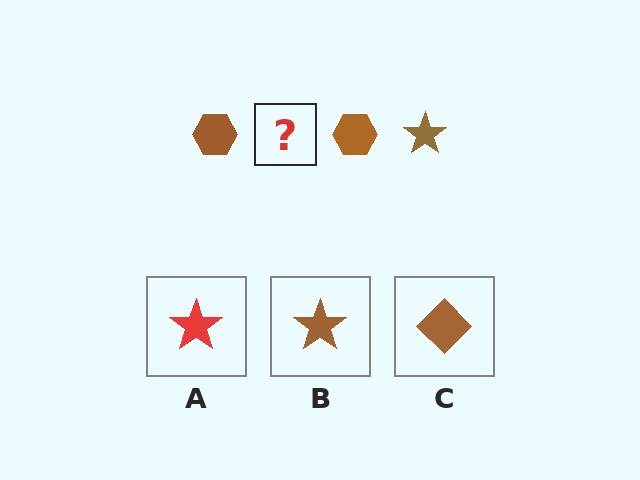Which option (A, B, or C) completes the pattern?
B.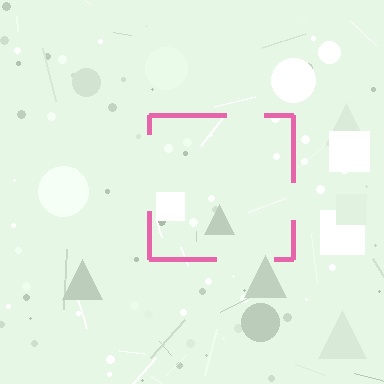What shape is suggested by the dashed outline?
The dashed outline suggests a square.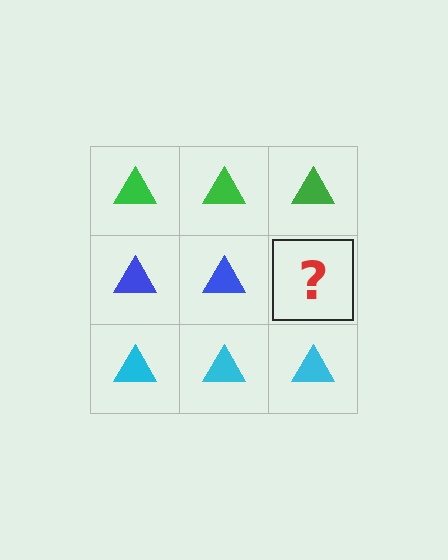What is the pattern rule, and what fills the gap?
The rule is that each row has a consistent color. The gap should be filled with a blue triangle.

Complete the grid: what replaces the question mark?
The question mark should be replaced with a blue triangle.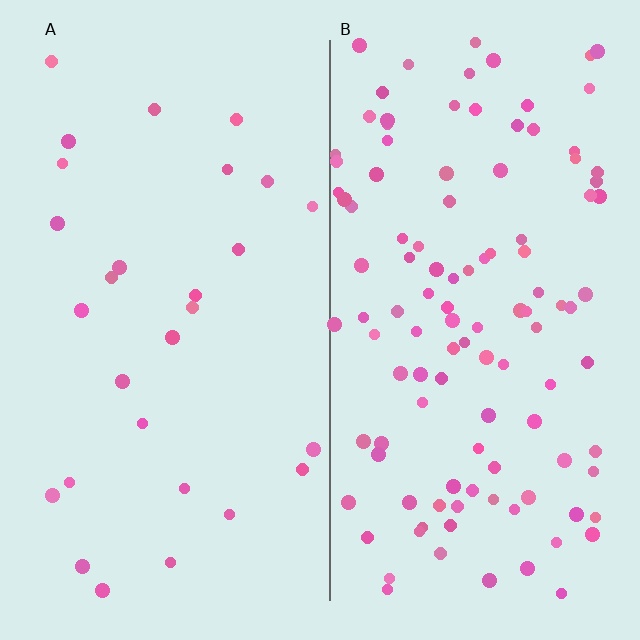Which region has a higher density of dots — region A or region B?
B (the right).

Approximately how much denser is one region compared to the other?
Approximately 4.1× — region B over region A.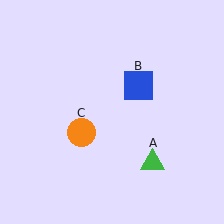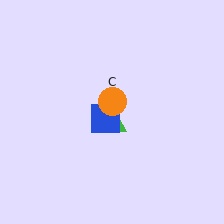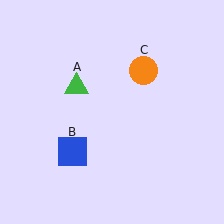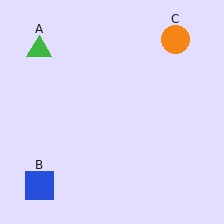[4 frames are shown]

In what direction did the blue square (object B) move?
The blue square (object B) moved down and to the left.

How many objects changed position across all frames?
3 objects changed position: green triangle (object A), blue square (object B), orange circle (object C).